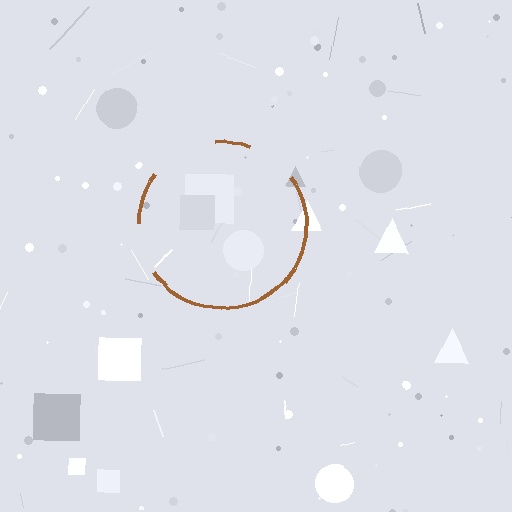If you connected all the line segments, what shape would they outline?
They would outline a circle.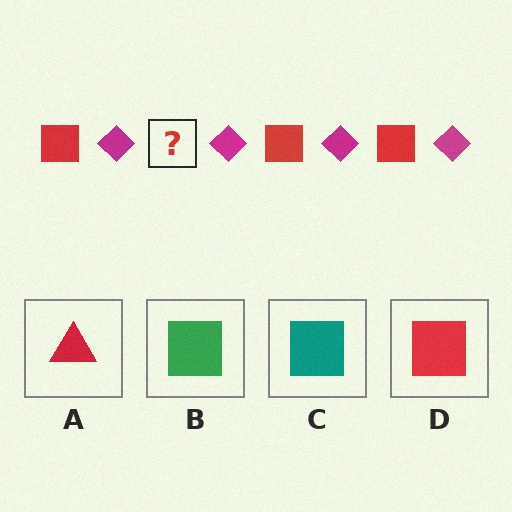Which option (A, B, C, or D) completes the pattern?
D.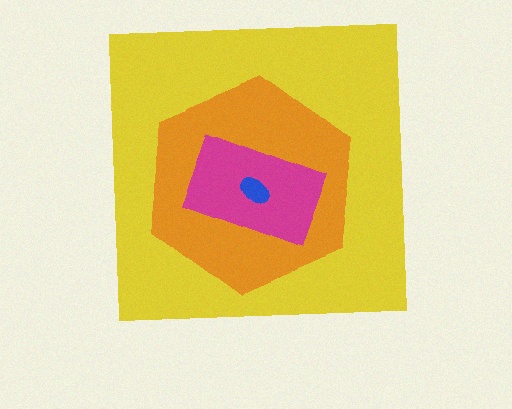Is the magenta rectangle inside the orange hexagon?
Yes.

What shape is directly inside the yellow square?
The orange hexagon.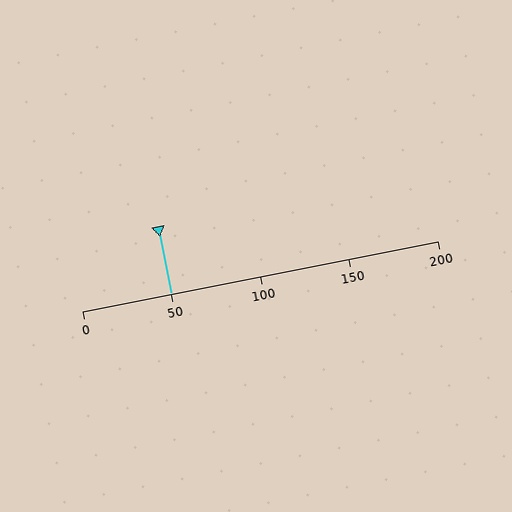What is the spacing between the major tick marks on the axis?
The major ticks are spaced 50 apart.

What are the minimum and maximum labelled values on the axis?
The axis runs from 0 to 200.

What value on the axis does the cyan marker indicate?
The marker indicates approximately 50.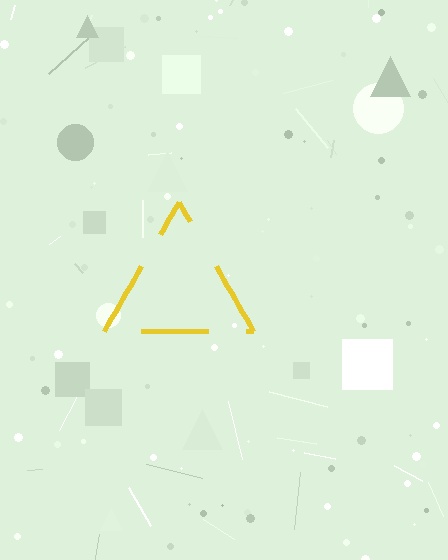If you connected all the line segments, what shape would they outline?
They would outline a triangle.